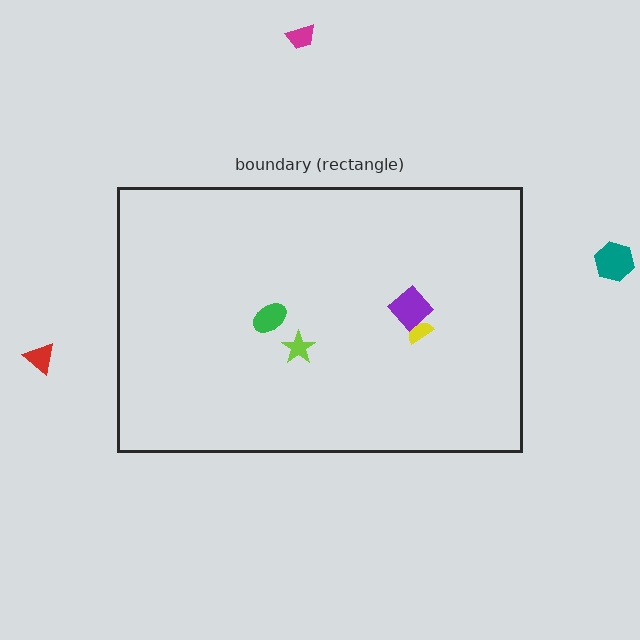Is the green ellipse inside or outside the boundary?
Inside.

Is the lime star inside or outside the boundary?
Inside.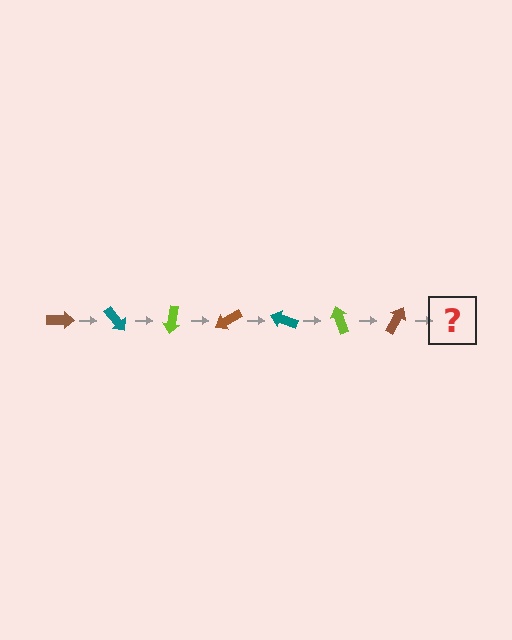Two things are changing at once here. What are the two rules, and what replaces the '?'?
The two rules are that it rotates 50 degrees each step and the color cycles through brown, teal, and lime. The '?' should be a teal arrow, rotated 350 degrees from the start.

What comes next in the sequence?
The next element should be a teal arrow, rotated 350 degrees from the start.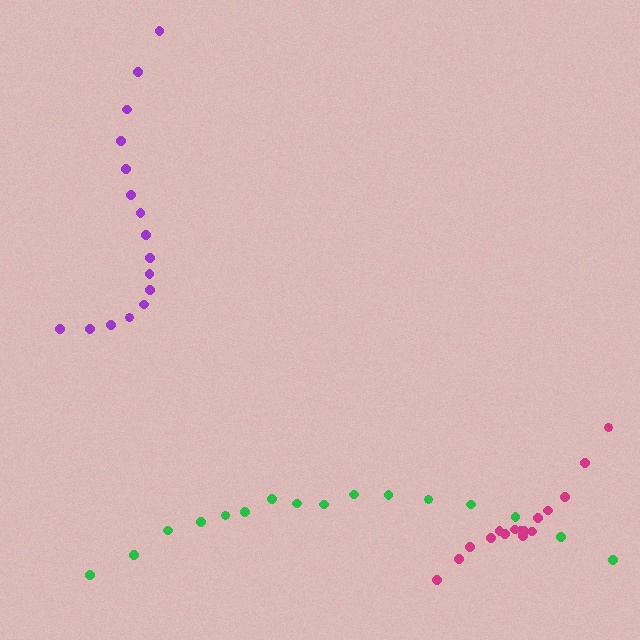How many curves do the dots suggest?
There are 3 distinct paths.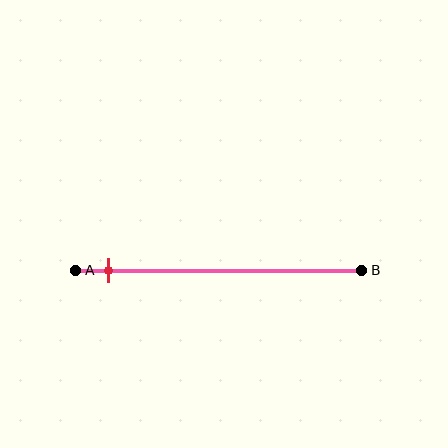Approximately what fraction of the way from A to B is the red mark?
The red mark is approximately 10% of the way from A to B.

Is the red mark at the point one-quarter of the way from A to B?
No, the mark is at about 10% from A, not at the 25% one-quarter point.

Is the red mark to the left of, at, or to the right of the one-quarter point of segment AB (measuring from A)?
The red mark is to the left of the one-quarter point of segment AB.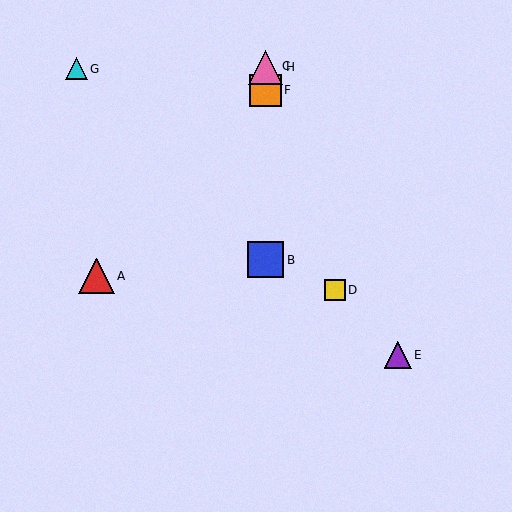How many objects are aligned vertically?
4 objects (B, C, F, H) are aligned vertically.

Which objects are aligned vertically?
Objects B, C, F, H are aligned vertically.